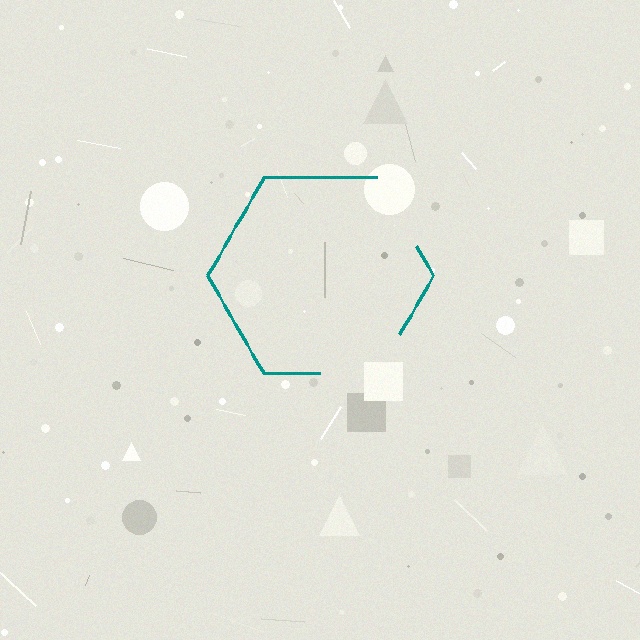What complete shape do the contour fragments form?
The contour fragments form a hexagon.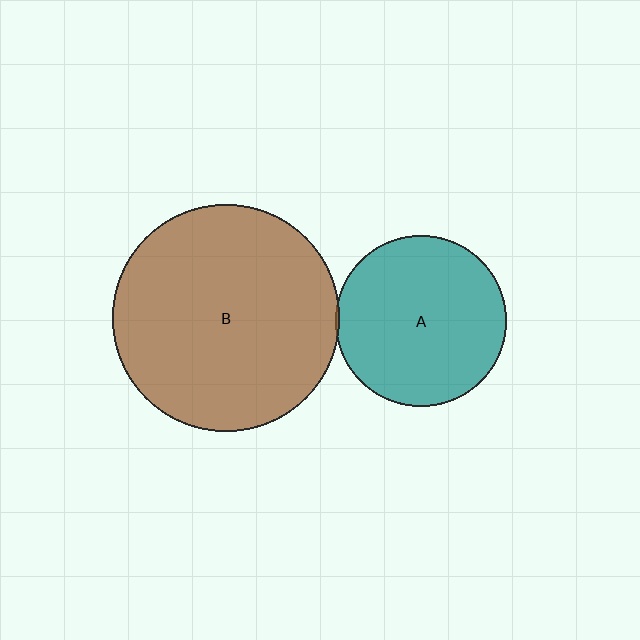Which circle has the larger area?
Circle B (brown).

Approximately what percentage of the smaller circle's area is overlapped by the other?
Approximately 5%.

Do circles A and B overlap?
Yes.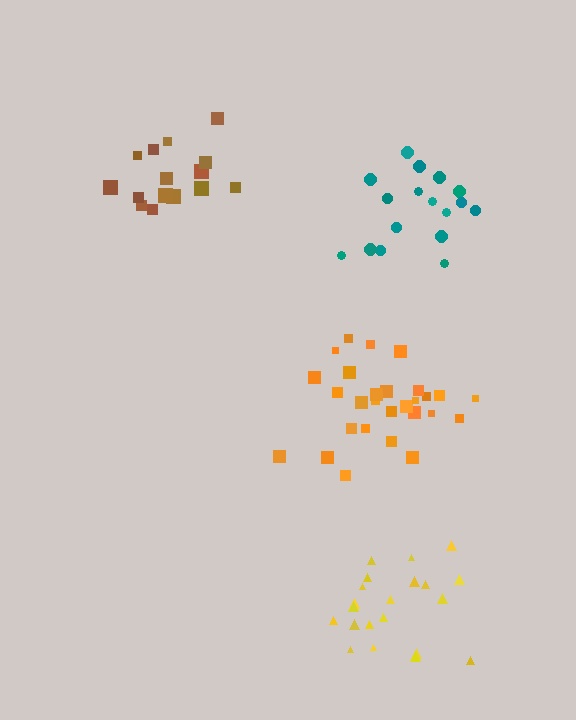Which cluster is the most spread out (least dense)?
Yellow.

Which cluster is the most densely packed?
Brown.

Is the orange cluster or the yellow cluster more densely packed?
Orange.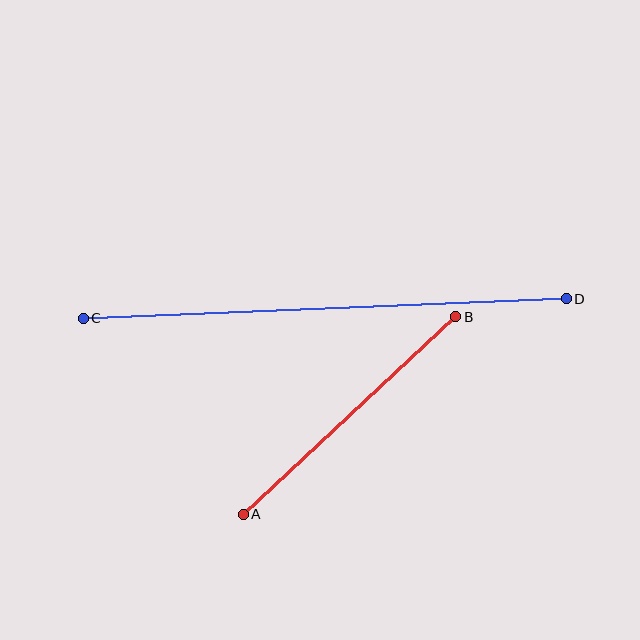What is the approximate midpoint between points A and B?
The midpoint is at approximately (349, 416) pixels.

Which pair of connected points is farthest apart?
Points C and D are farthest apart.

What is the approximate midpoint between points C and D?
The midpoint is at approximately (325, 309) pixels.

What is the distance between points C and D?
The distance is approximately 484 pixels.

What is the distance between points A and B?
The distance is approximately 290 pixels.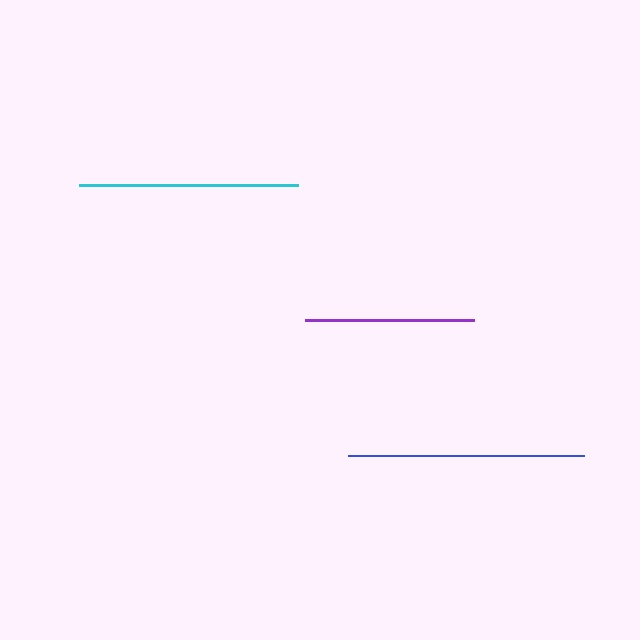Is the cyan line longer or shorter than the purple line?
The cyan line is longer than the purple line.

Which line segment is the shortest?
The purple line is the shortest at approximately 169 pixels.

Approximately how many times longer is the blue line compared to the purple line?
The blue line is approximately 1.4 times the length of the purple line.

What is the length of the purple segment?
The purple segment is approximately 169 pixels long.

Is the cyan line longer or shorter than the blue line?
The blue line is longer than the cyan line.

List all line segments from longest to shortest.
From longest to shortest: blue, cyan, purple.